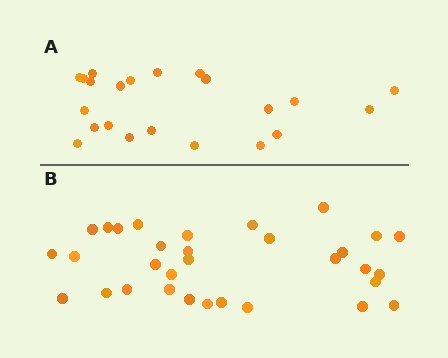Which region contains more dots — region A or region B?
Region B (the bottom region) has more dots.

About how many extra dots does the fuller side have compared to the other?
Region B has roughly 10 or so more dots than region A.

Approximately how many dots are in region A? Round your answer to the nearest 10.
About 20 dots. (The exact count is 22, which rounds to 20.)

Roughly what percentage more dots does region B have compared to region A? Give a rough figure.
About 45% more.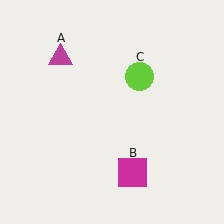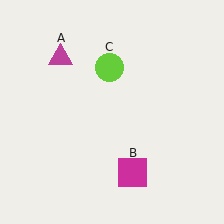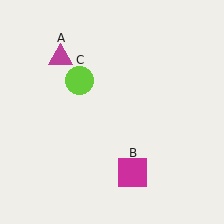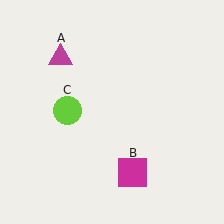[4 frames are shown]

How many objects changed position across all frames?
1 object changed position: lime circle (object C).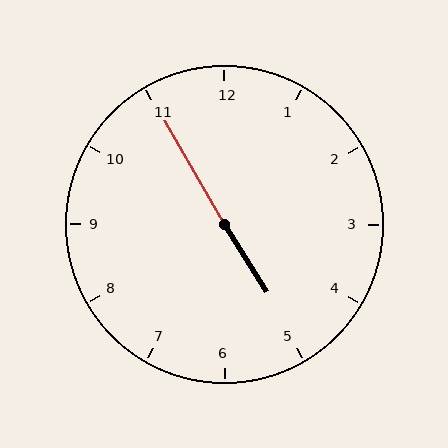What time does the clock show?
4:55.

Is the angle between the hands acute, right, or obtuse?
It is obtuse.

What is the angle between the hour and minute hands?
Approximately 178 degrees.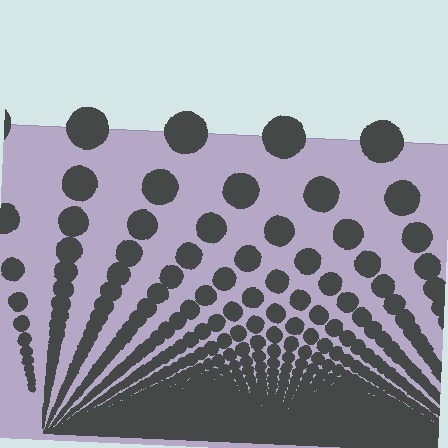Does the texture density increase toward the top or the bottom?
Density increases toward the bottom.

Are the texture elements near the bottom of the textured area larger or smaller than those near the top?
Smaller. The gradient is inverted — elements near the bottom are smaller and denser.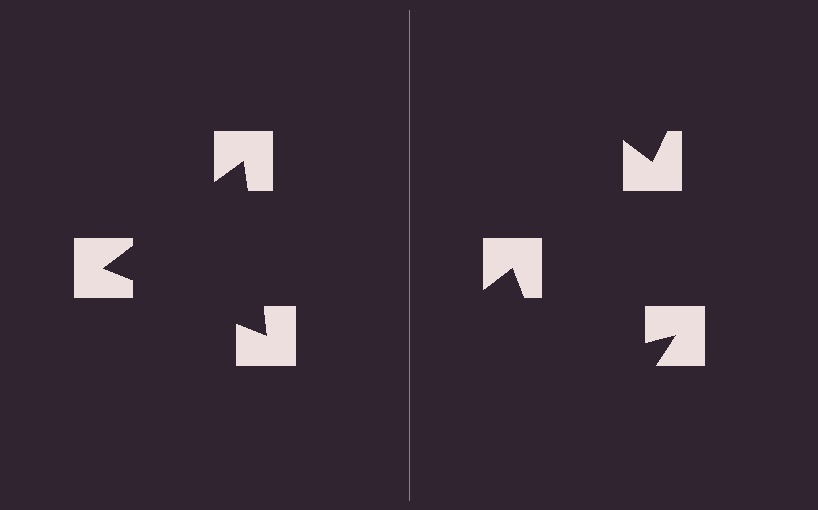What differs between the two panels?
The notched squares are positioned identically on both sides; only the wedge orientations differ. On the left they align to a triangle; on the right they are misaligned.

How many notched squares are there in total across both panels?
6 — 3 on each side.